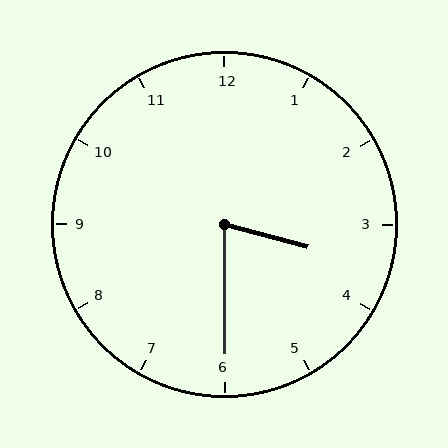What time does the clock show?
3:30.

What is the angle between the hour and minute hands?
Approximately 75 degrees.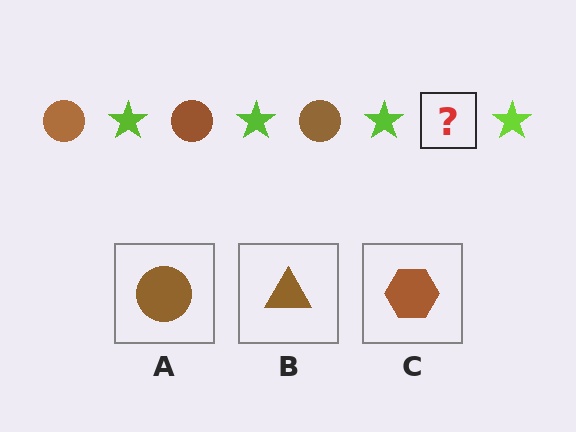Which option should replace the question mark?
Option A.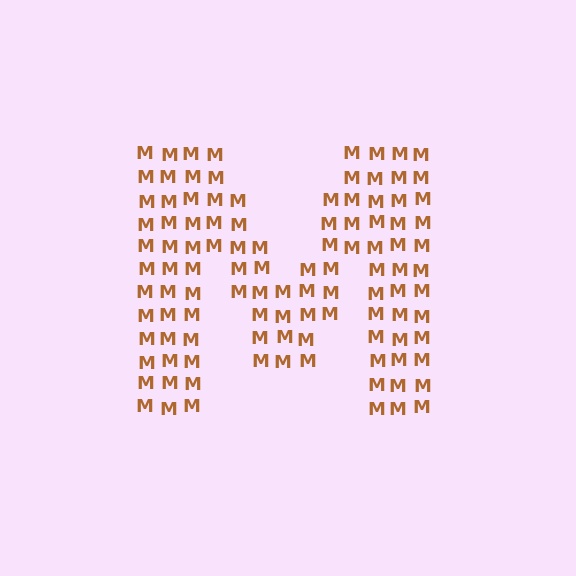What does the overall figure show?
The overall figure shows the letter M.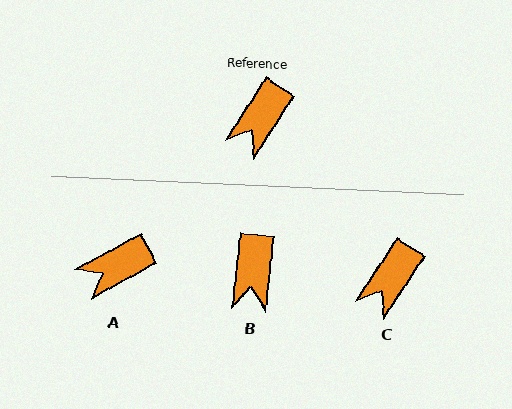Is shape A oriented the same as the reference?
No, it is off by about 28 degrees.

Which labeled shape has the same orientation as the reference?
C.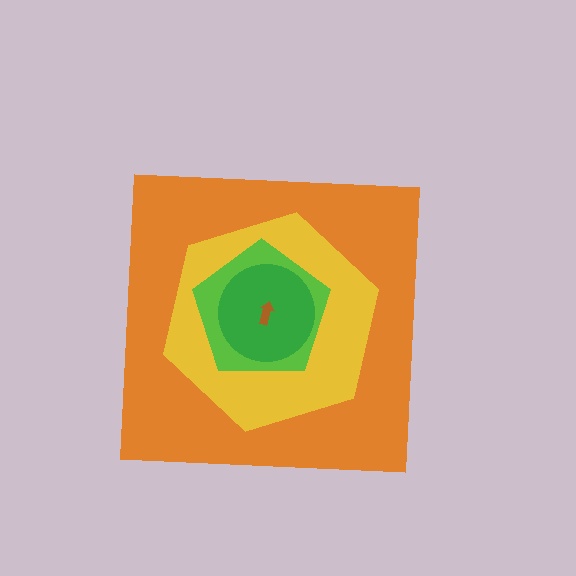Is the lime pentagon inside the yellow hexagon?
Yes.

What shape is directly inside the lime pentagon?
The green circle.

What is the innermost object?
The brown arrow.